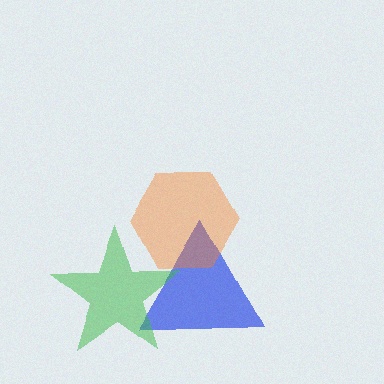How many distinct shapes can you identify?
There are 3 distinct shapes: a blue triangle, a green star, an orange hexagon.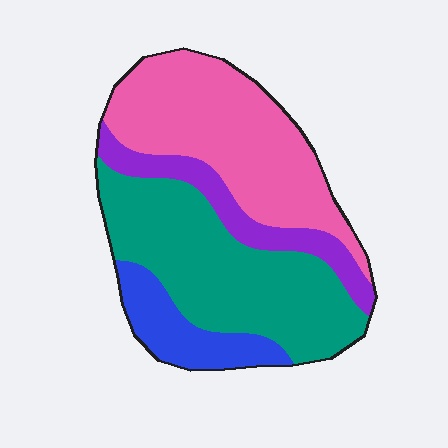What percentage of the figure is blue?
Blue covers 12% of the figure.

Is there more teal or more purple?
Teal.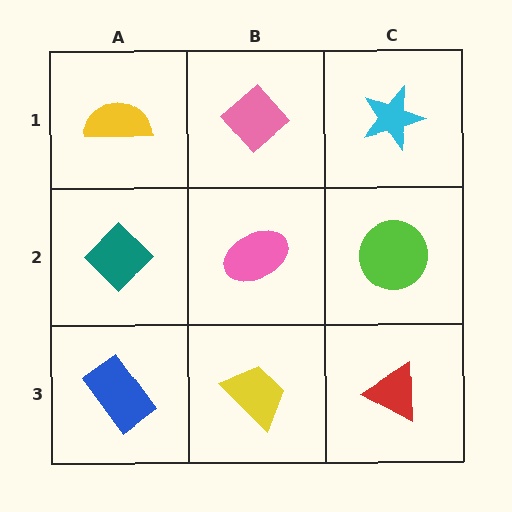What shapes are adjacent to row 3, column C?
A lime circle (row 2, column C), a yellow trapezoid (row 3, column B).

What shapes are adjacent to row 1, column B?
A pink ellipse (row 2, column B), a yellow semicircle (row 1, column A), a cyan star (row 1, column C).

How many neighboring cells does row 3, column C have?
2.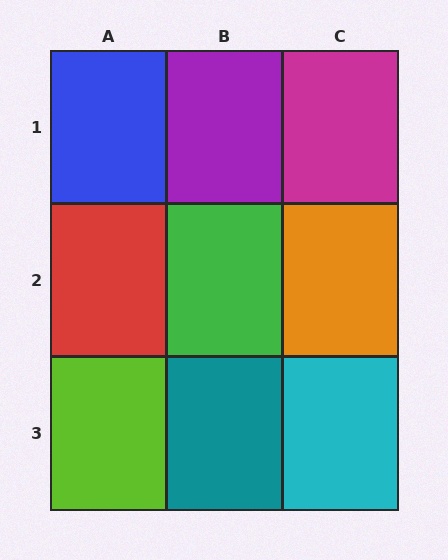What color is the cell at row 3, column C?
Cyan.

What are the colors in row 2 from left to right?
Red, green, orange.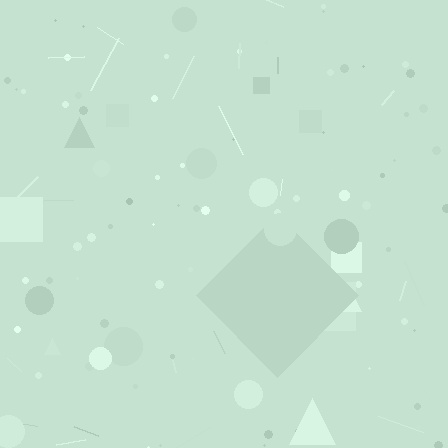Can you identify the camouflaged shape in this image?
The camouflaged shape is a diamond.